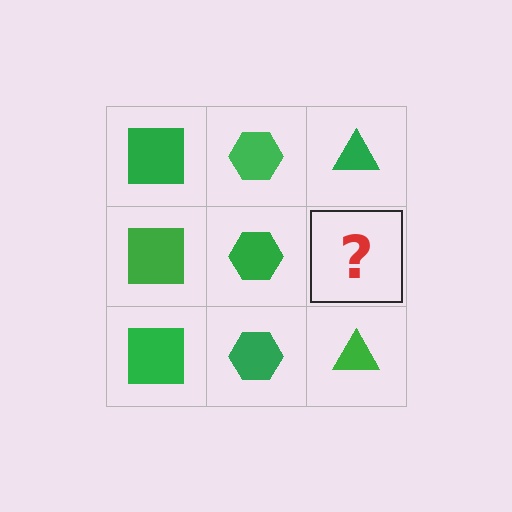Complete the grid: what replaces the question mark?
The question mark should be replaced with a green triangle.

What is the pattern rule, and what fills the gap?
The rule is that each column has a consistent shape. The gap should be filled with a green triangle.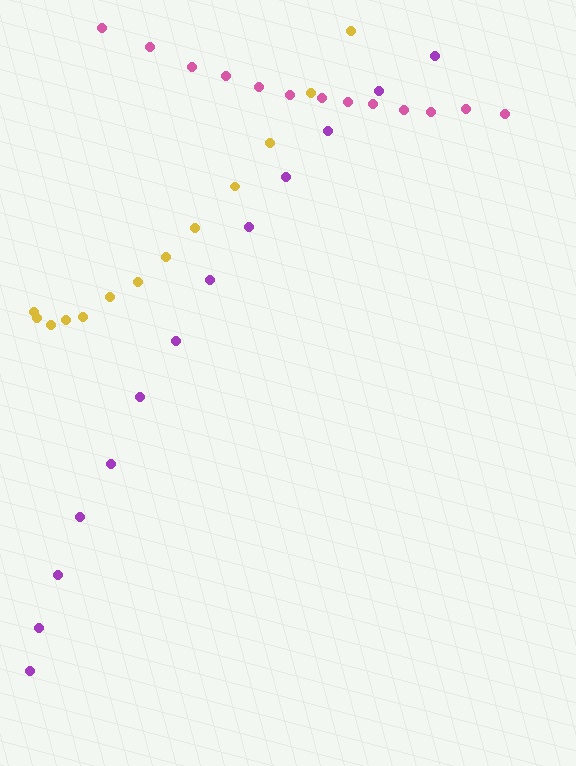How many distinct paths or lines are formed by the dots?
There are 3 distinct paths.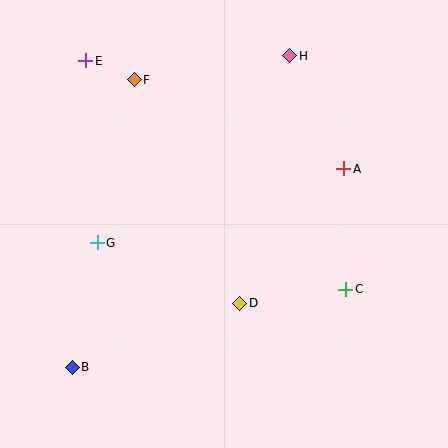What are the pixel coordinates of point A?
Point A is at (344, 169).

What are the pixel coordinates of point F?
Point F is at (134, 80).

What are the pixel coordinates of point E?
Point E is at (86, 61).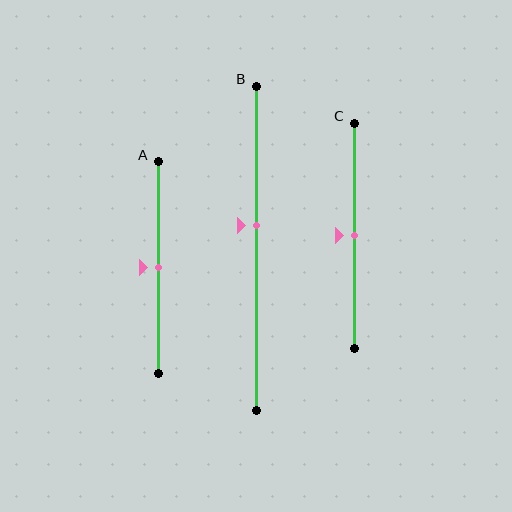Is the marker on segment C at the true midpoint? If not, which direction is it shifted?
Yes, the marker on segment C is at the true midpoint.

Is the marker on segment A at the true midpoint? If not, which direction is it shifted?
Yes, the marker on segment A is at the true midpoint.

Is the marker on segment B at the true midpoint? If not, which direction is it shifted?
No, the marker on segment B is shifted upward by about 7% of the segment length.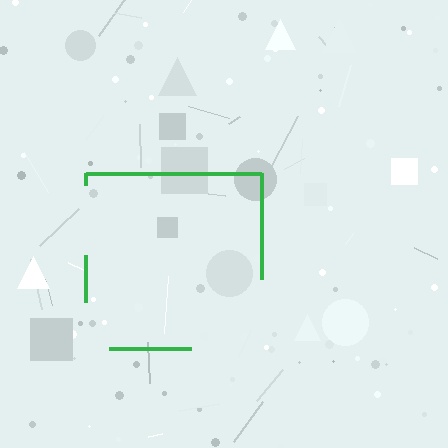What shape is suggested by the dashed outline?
The dashed outline suggests a square.